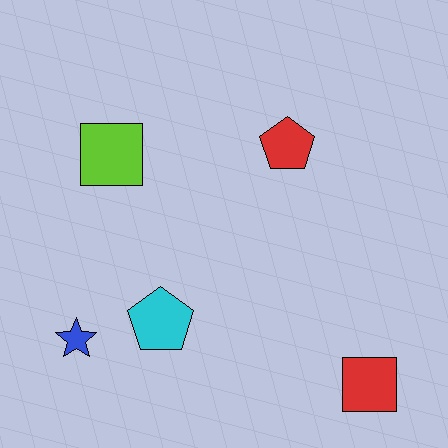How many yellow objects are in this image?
There are no yellow objects.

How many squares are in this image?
There are 2 squares.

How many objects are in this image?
There are 5 objects.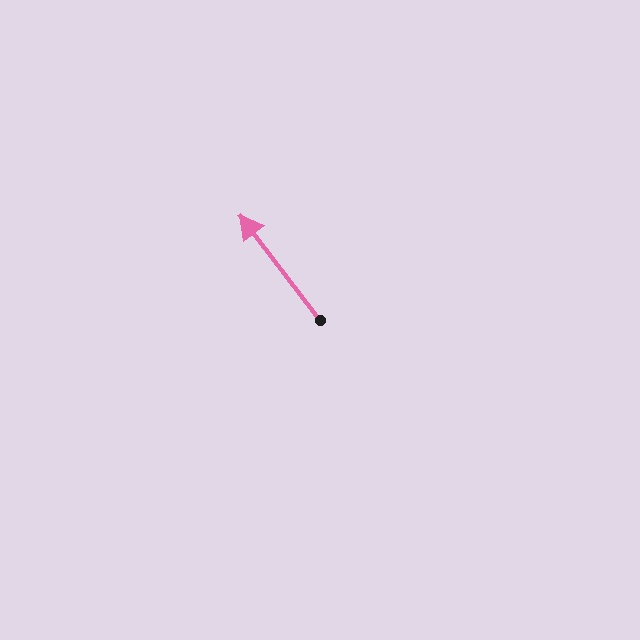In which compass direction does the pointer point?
Northwest.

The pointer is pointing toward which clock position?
Roughly 11 o'clock.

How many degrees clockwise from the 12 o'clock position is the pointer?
Approximately 323 degrees.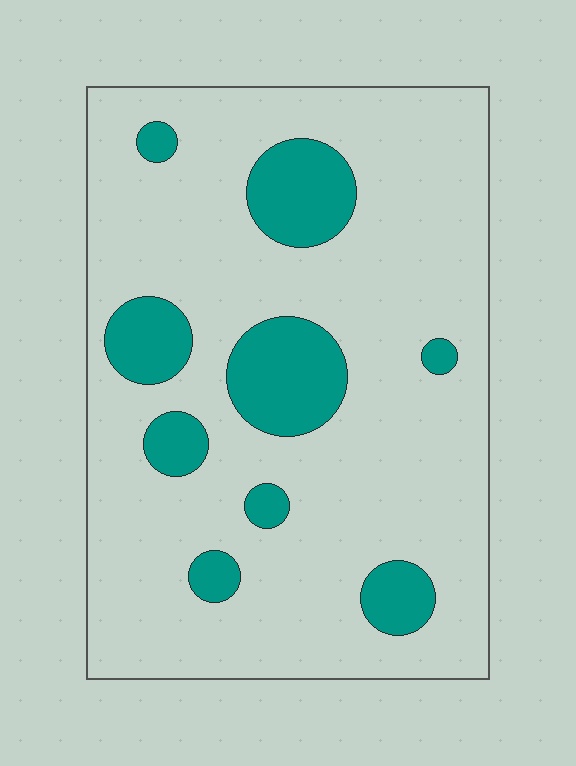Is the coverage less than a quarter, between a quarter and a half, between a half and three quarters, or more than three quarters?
Less than a quarter.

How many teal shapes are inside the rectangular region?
9.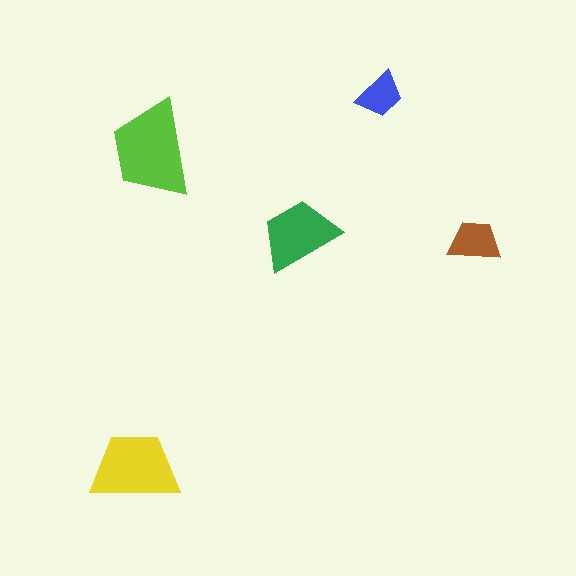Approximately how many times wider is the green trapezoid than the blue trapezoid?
About 1.5 times wider.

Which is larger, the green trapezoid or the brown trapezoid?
The green one.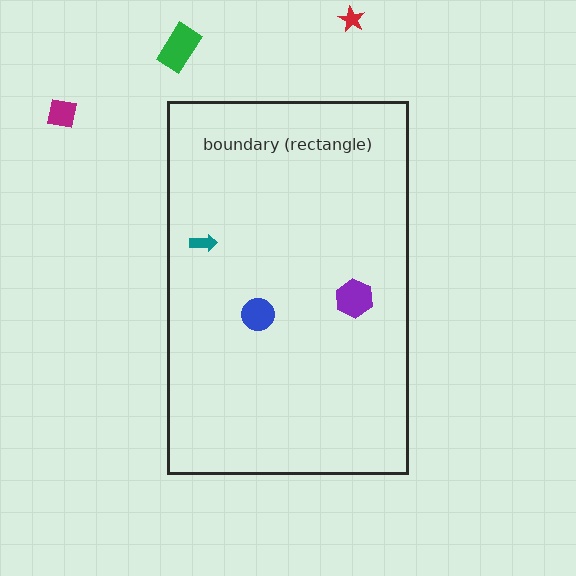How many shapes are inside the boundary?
3 inside, 3 outside.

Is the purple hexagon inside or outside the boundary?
Inside.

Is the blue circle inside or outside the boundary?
Inside.